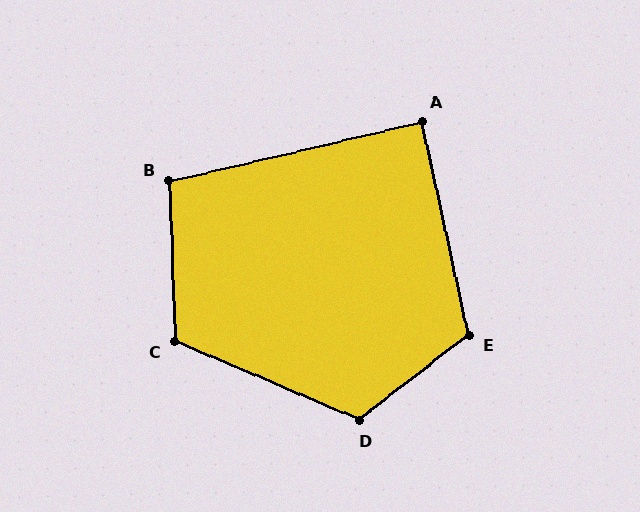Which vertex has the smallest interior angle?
A, at approximately 89 degrees.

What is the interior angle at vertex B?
Approximately 101 degrees (obtuse).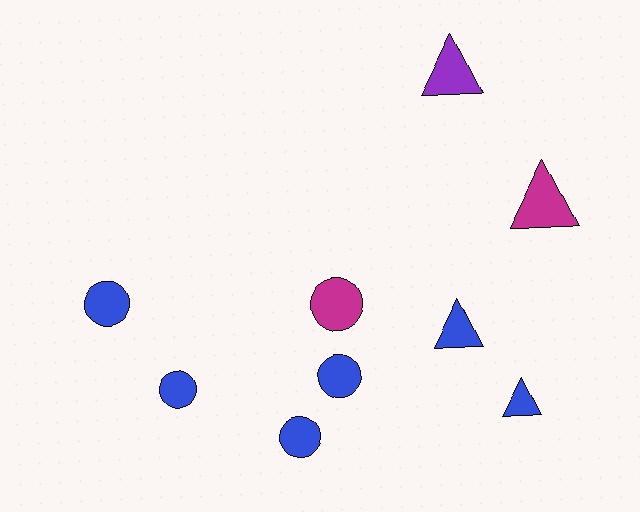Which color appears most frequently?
Blue, with 6 objects.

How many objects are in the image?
There are 9 objects.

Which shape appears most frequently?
Circle, with 5 objects.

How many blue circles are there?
There are 4 blue circles.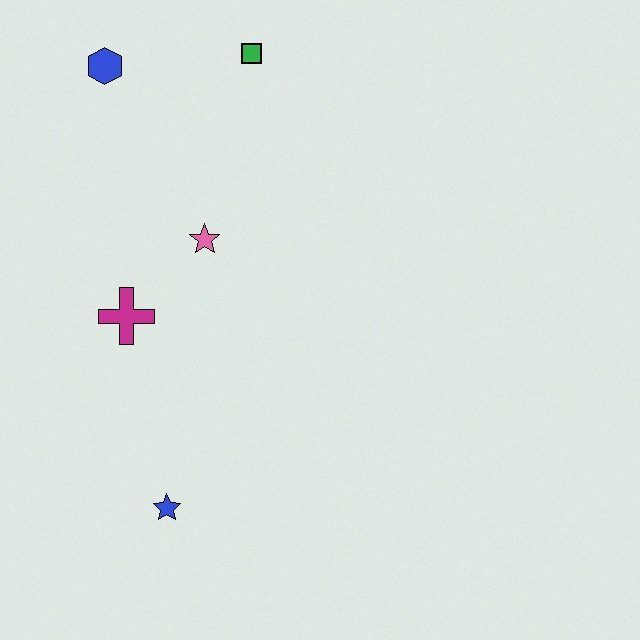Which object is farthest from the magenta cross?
The green square is farthest from the magenta cross.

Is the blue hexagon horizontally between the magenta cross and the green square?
No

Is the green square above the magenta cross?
Yes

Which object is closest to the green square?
The blue hexagon is closest to the green square.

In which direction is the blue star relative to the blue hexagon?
The blue star is below the blue hexagon.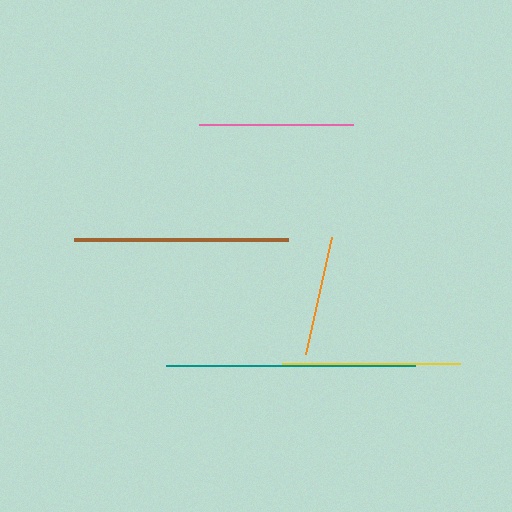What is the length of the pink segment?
The pink segment is approximately 155 pixels long.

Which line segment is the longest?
The teal line is the longest at approximately 249 pixels.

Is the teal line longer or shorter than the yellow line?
The teal line is longer than the yellow line.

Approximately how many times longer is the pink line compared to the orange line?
The pink line is approximately 1.3 times the length of the orange line.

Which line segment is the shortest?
The orange line is the shortest at approximately 121 pixels.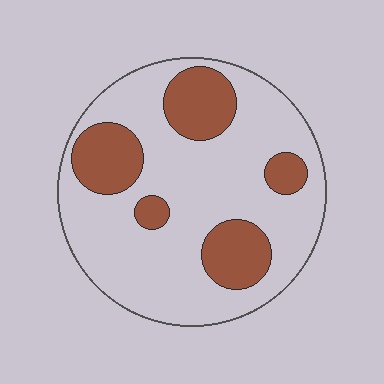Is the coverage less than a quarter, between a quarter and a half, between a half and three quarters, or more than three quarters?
Between a quarter and a half.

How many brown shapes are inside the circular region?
5.